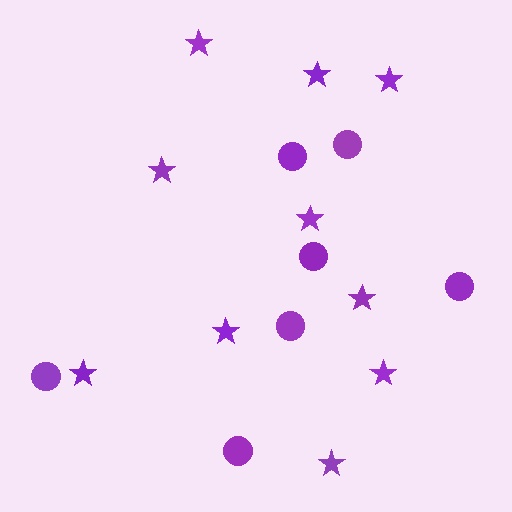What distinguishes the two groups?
There are 2 groups: one group of circles (7) and one group of stars (10).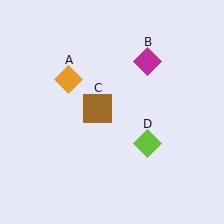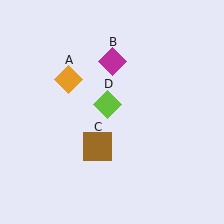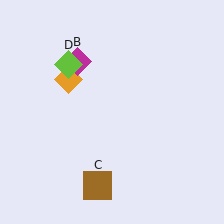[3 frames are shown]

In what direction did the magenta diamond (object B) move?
The magenta diamond (object B) moved left.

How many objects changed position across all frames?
3 objects changed position: magenta diamond (object B), brown square (object C), lime diamond (object D).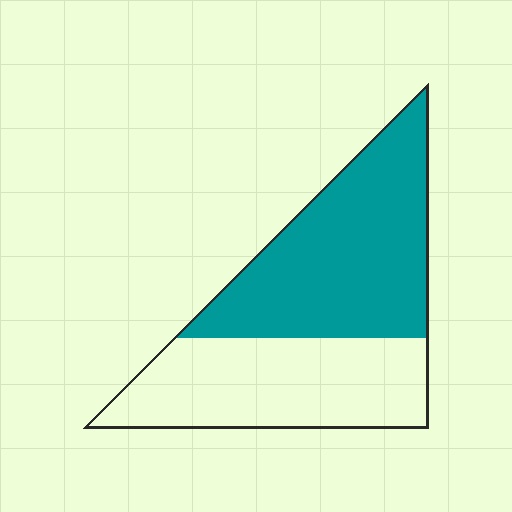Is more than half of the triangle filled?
Yes.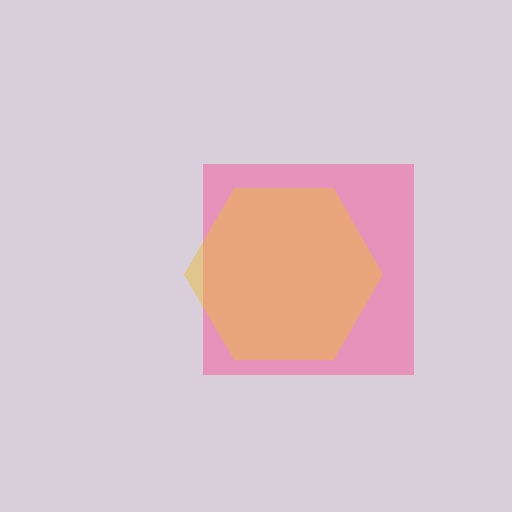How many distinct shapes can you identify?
There are 2 distinct shapes: a pink square, a yellow hexagon.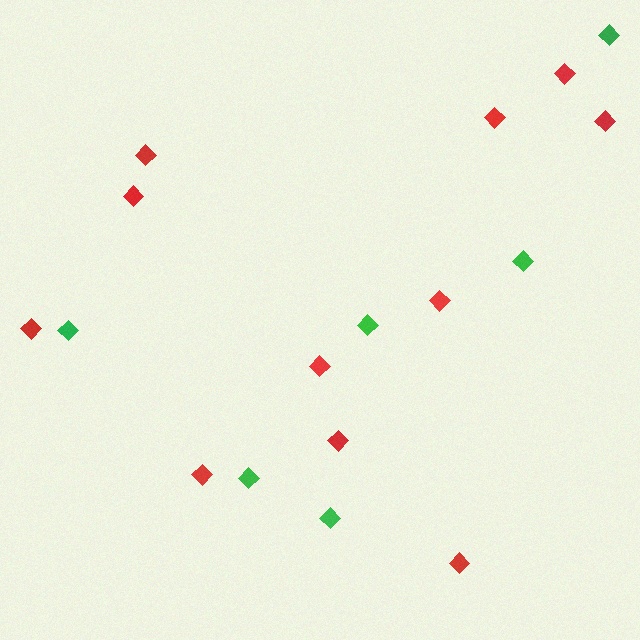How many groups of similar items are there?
There are 2 groups: one group of red diamonds (11) and one group of green diamonds (6).